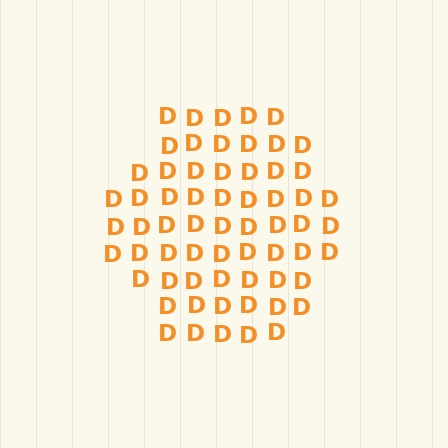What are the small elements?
The small elements are letter D's.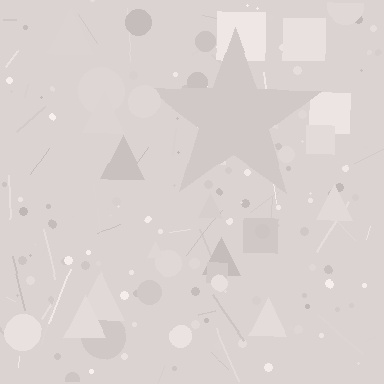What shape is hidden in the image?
A star is hidden in the image.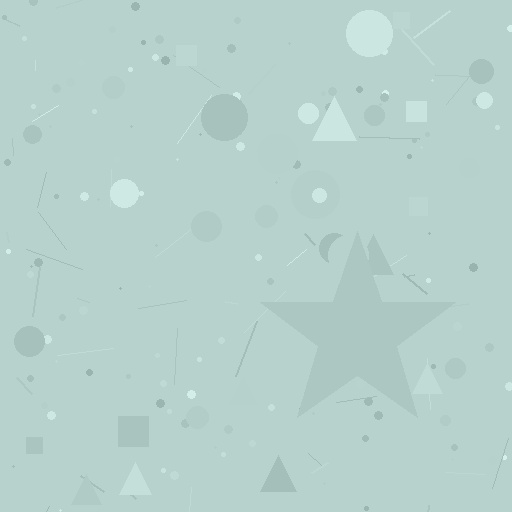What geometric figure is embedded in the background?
A star is embedded in the background.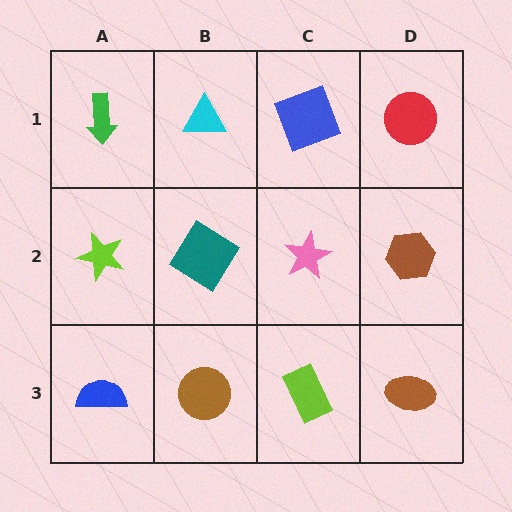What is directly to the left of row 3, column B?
A blue semicircle.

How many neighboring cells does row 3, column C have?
3.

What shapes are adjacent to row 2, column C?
A blue square (row 1, column C), a lime rectangle (row 3, column C), a teal diamond (row 2, column B), a brown hexagon (row 2, column D).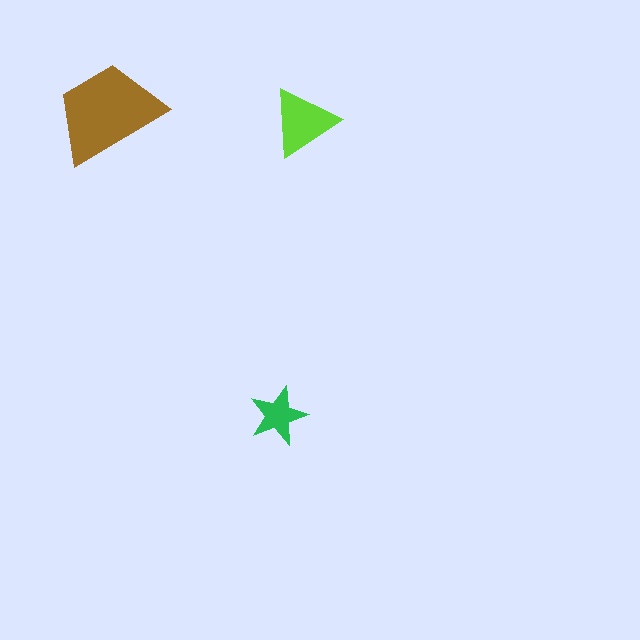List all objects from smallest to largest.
The green star, the lime triangle, the brown trapezoid.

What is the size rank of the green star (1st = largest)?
3rd.